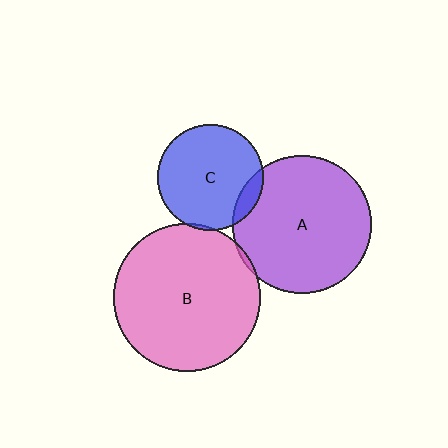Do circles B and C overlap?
Yes.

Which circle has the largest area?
Circle B (pink).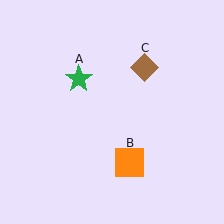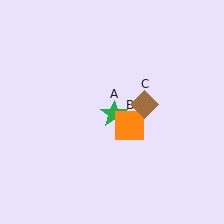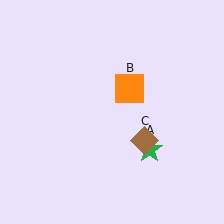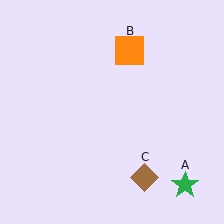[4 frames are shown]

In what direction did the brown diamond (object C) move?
The brown diamond (object C) moved down.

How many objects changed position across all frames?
3 objects changed position: green star (object A), orange square (object B), brown diamond (object C).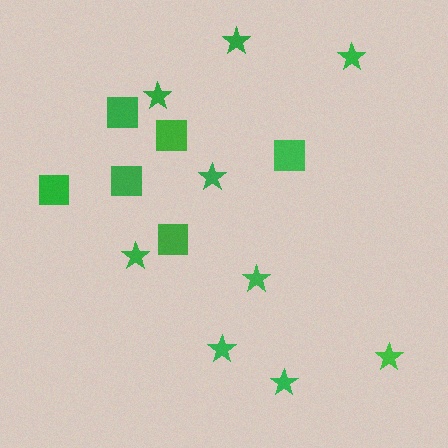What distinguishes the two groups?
There are 2 groups: one group of squares (6) and one group of stars (9).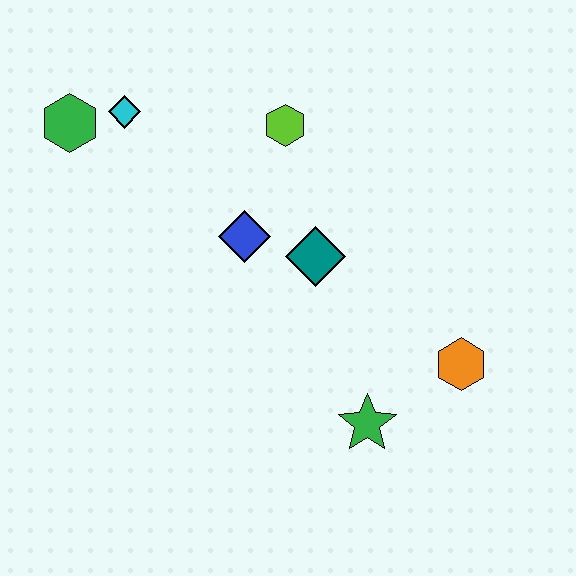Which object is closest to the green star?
The orange hexagon is closest to the green star.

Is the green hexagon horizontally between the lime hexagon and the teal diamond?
No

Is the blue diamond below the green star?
No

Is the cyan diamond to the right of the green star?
No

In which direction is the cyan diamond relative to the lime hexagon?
The cyan diamond is to the left of the lime hexagon.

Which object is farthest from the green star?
The green hexagon is farthest from the green star.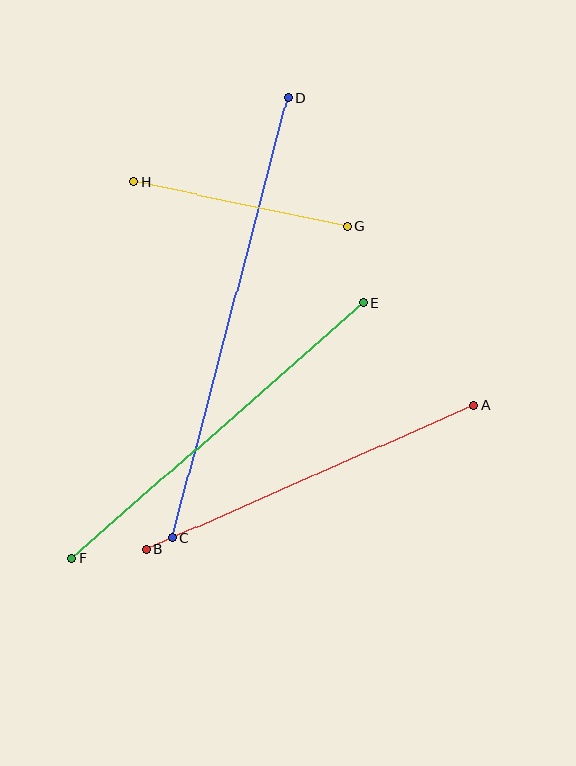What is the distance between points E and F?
The distance is approximately 388 pixels.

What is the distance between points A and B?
The distance is approximately 358 pixels.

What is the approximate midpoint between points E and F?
The midpoint is at approximately (218, 431) pixels.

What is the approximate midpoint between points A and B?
The midpoint is at approximately (310, 478) pixels.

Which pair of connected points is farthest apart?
Points C and D are farthest apart.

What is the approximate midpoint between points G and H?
The midpoint is at approximately (240, 204) pixels.